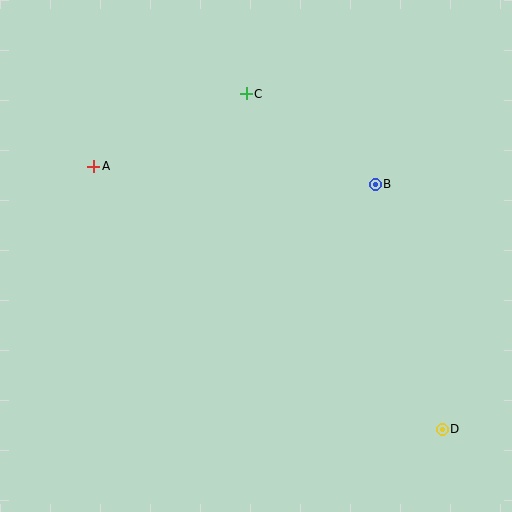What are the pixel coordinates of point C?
Point C is at (246, 94).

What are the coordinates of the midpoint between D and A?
The midpoint between D and A is at (268, 298).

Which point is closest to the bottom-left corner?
Point A is closest to the bottom-left corner.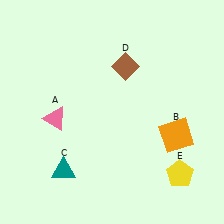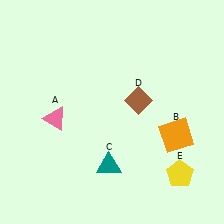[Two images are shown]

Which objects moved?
The objects that moved are: the teal triangle (C), the brown diamond (D).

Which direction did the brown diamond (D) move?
The brown diamond (D) moved down.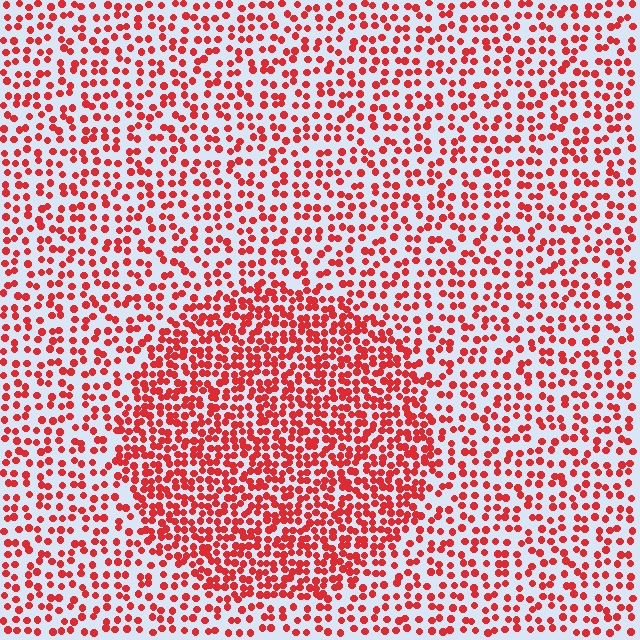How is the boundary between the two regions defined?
The boundary is defined by a change in element density (approximately 1.8x ratio). All elements are the same color, size, and shape.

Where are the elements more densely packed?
The elements are more densely packed inside the circle boundary.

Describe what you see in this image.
The image contains small red elements arranged at two different densities. A circle-shaped region is visible where the elements are more densely packed than the surrounding area.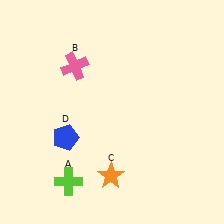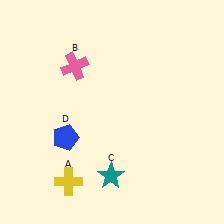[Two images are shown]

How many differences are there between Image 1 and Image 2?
There are 2 differences between the two images.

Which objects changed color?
A changed from lime to yellow. C changed from orange to teal.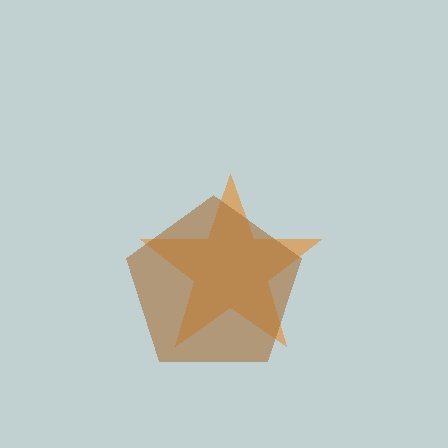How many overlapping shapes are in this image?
There are 2 overlapping shapes in the image.